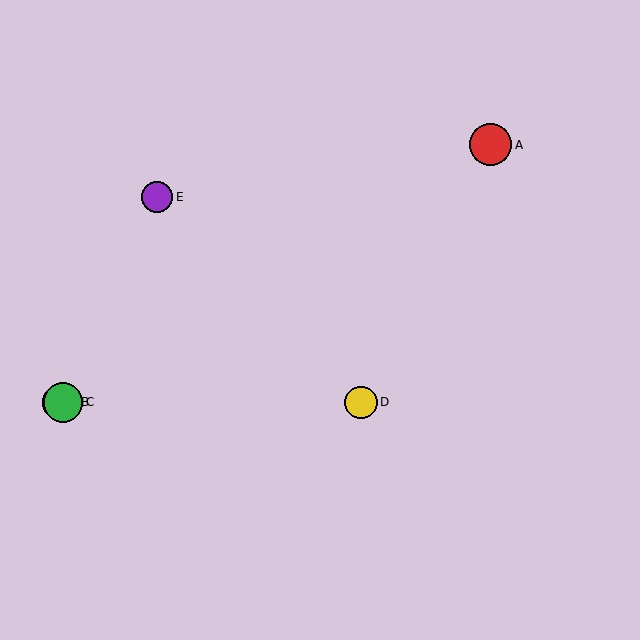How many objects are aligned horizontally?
3 objects (B, C, D) are aligned horizontally.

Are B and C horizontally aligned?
Yes, both are at y≈402.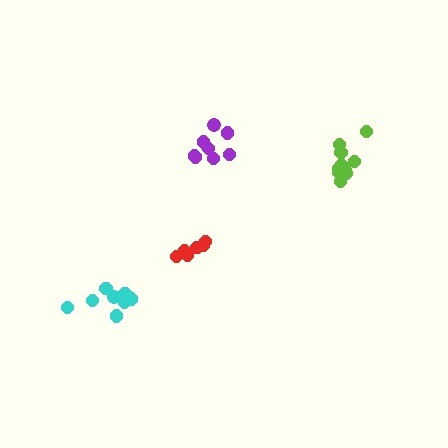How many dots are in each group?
Group 1: 8 dots, Group 2: 11 dots, Group 3: 6 dots, Group 4: 8 dots (33 total).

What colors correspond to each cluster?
The clusters are colored: purple, lime, red, cyan.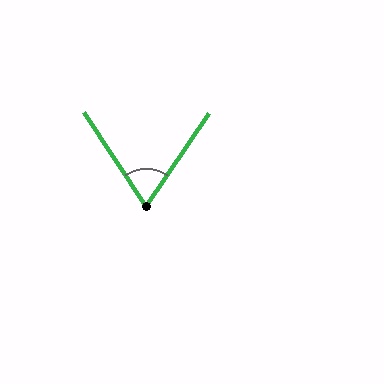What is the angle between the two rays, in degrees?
Approximately 67 degrees.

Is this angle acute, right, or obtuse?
It is acute.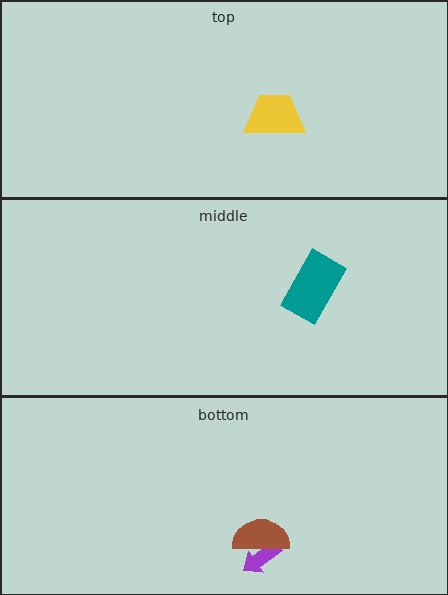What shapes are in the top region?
The yellow trapezoid.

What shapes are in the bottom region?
The purple arrow, the brown semicircle.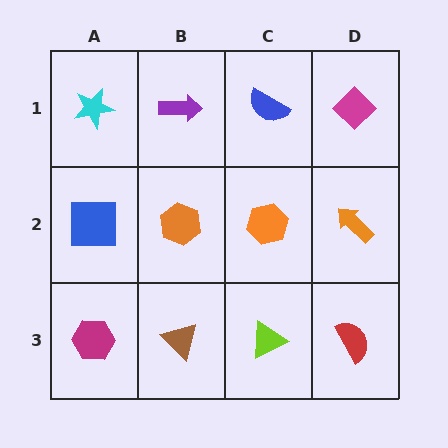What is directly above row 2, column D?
A magenta diamond.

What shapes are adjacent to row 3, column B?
An orange hexagon (row 2, column B), a magenta hexagon (row 3, column A), a lime triangle (row 3, column C).